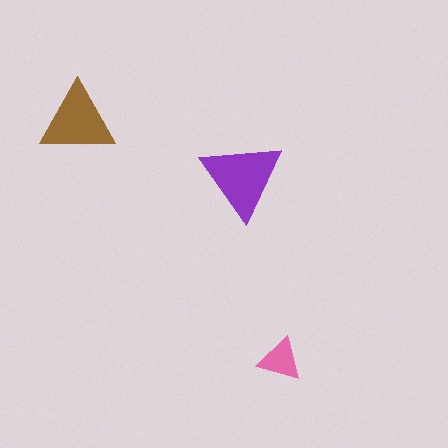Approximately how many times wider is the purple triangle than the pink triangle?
About 2 times wider.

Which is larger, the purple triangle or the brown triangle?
The purple one.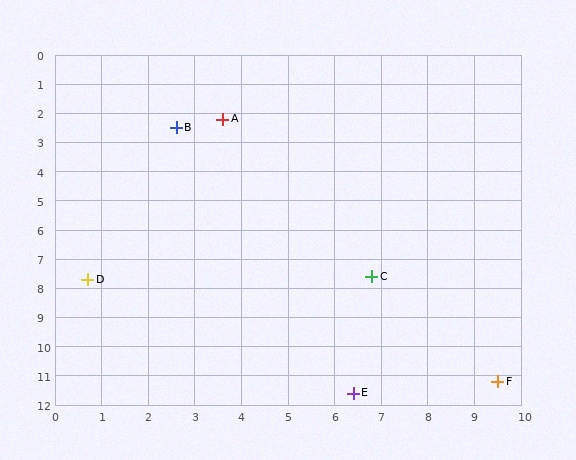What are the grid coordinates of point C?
Point C is at approximately (6.8, 7.6).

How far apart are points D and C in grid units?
Points D and C are about 6.1 grid units apart.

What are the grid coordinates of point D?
Point D is at approximately (0.7, 7.7).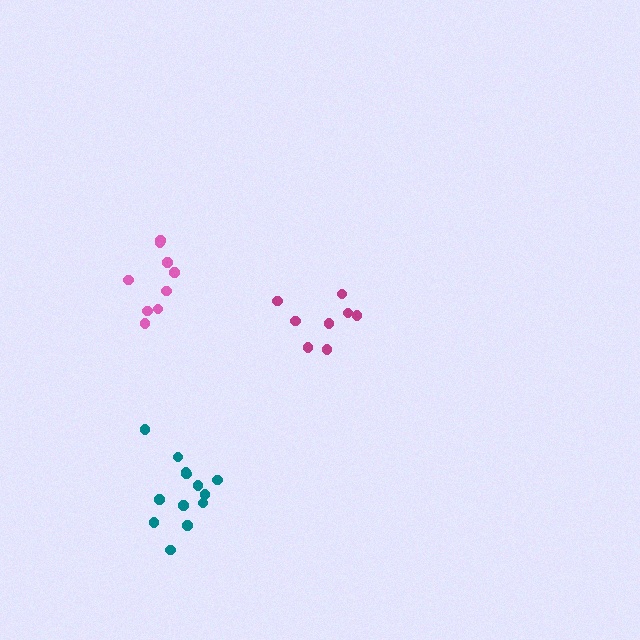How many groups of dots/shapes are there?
There are 3 groups.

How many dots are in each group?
Group 1: 9 dots, Group 2: 13 dots, Group 3: 8 dots (30 total).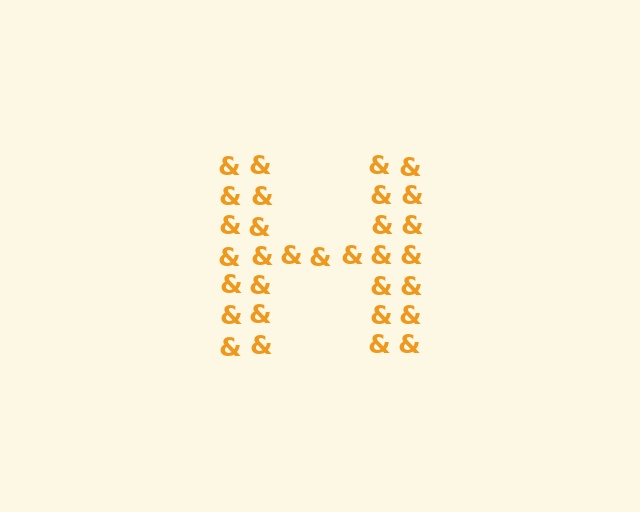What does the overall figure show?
The overall figure shows the letter H.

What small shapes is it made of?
It is made of small ampersands.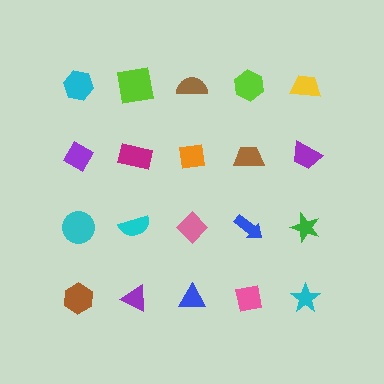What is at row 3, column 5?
A green star.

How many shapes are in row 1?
5 shapes.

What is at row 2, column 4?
A brown trapezoid.